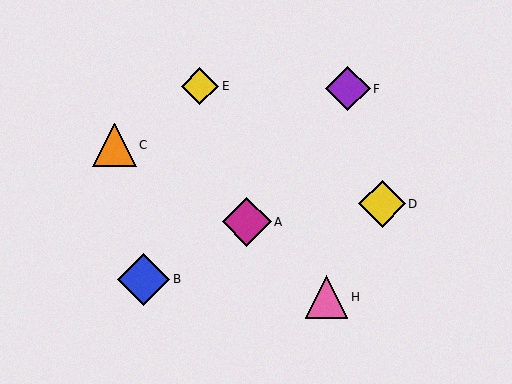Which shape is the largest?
The blue diamond (labeled B) is the largest.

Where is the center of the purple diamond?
The center of the purple diamond is at (348, 89).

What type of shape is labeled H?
Shape H is a pink triangle.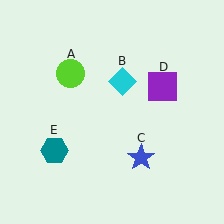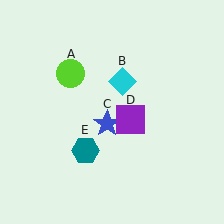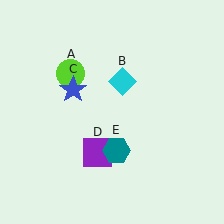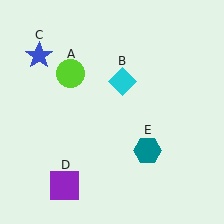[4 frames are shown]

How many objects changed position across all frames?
3 objects changed position: blue star (object C), purple square (object D), teal hexagon (object E).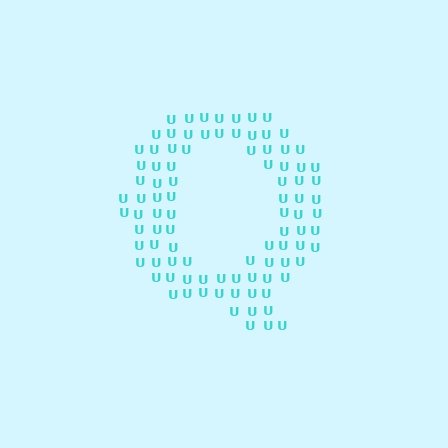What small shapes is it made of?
It is made of small letter U's.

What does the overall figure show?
The overall figure shows the letter Q.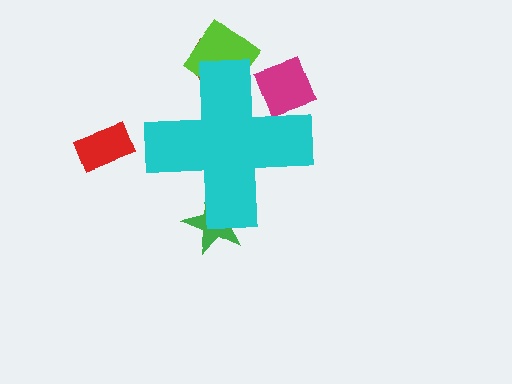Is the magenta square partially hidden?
Yes, the magenta square is partially hidden behind the cyan cross.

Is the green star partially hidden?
Yes, the green star is partially hidden behind the cyan cross.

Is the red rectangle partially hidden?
No, the red rectangle is fully visible.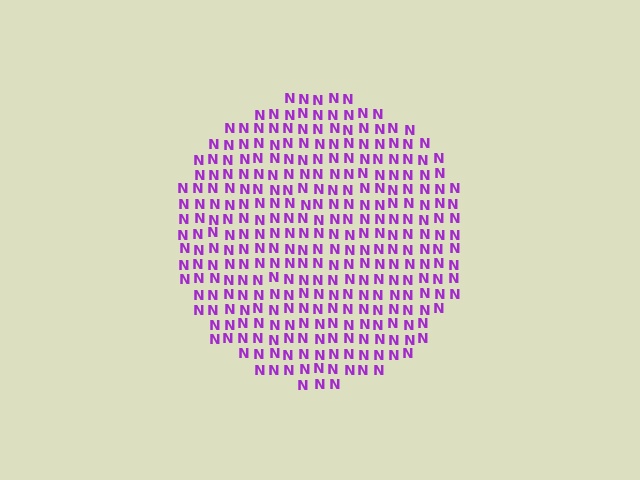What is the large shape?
The large shape is a circle.